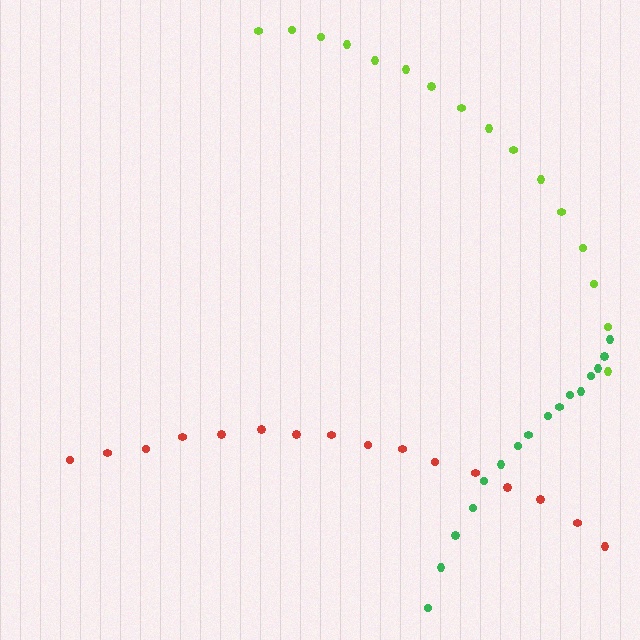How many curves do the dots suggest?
There are 3 distinct paths.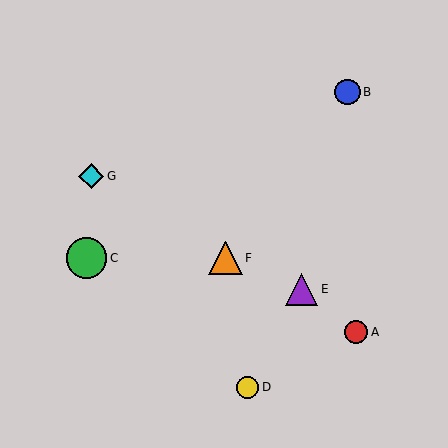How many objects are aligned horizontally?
2 objects (C, F) are aligned horizontally.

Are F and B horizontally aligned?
No, F is at y≈258 and B is at y≈92.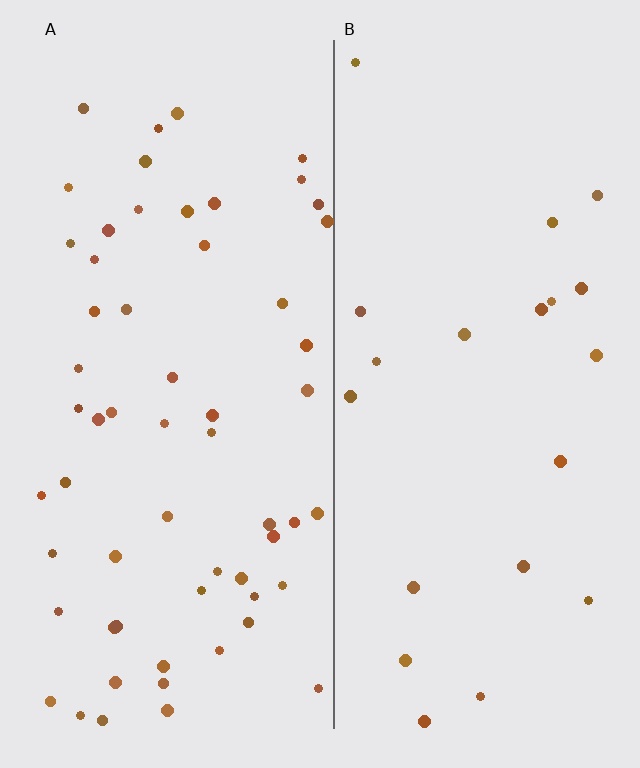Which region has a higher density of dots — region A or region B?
A (the left).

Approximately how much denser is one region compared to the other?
Approximately 2.9× — region A over region B.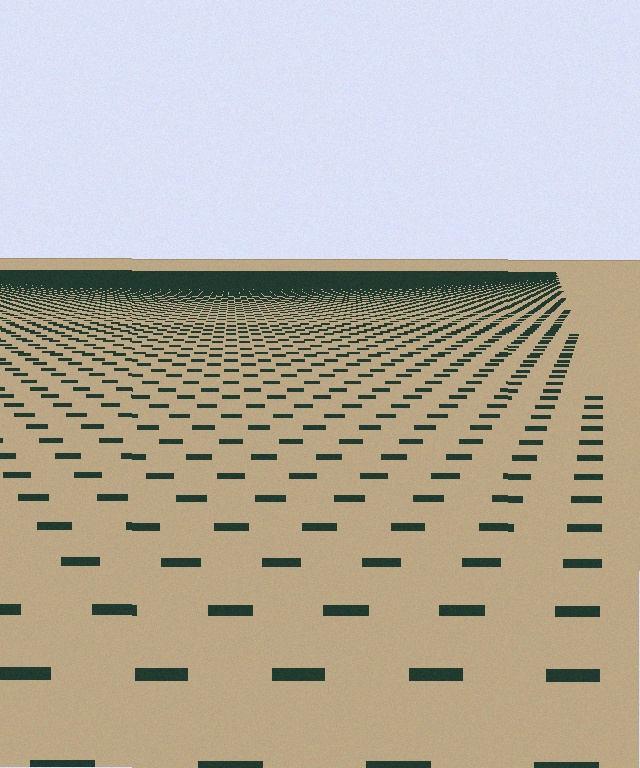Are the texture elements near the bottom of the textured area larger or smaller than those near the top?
Larger. Near the bottom, elements are closer to the viewer and appear at a bigger on-screen size.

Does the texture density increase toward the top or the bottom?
Density increases toward the top.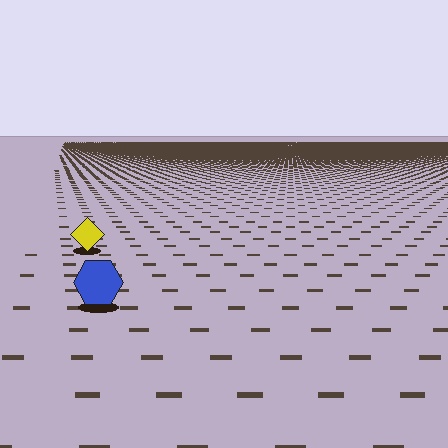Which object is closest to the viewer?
The blue hexagon is closest. The texture marks near it are larger and more spread out.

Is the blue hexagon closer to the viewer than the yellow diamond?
Yes. The blue hexagon is closer — you can tell from the texture gradient: the ground texture is coarser near it.